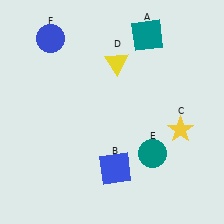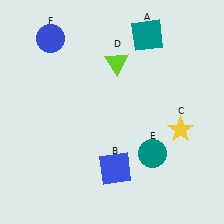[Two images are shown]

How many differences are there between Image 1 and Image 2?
There is 1 difference between the two images.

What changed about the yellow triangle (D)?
In Image 1, D is yellow. In Image 2, it changed to lime.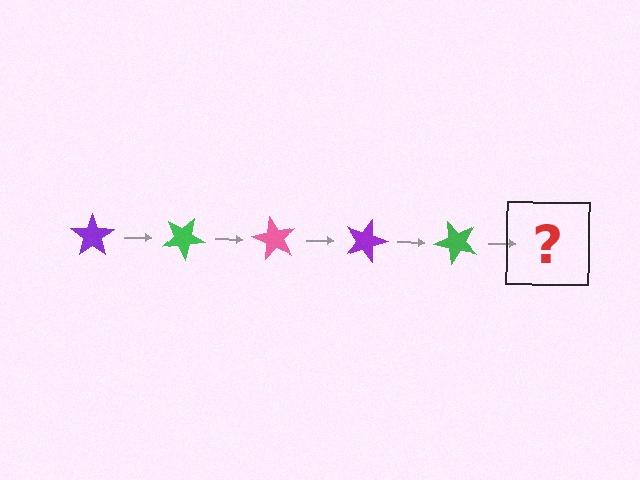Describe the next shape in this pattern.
It should be a pink star, rotated 150 degrees from the start.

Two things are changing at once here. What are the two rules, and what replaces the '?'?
The two rules are that it rotates 30 degrees each step and the color cycles through purple, green, and pink. The '?' should be a pink star, rotated 150 degrees from the start.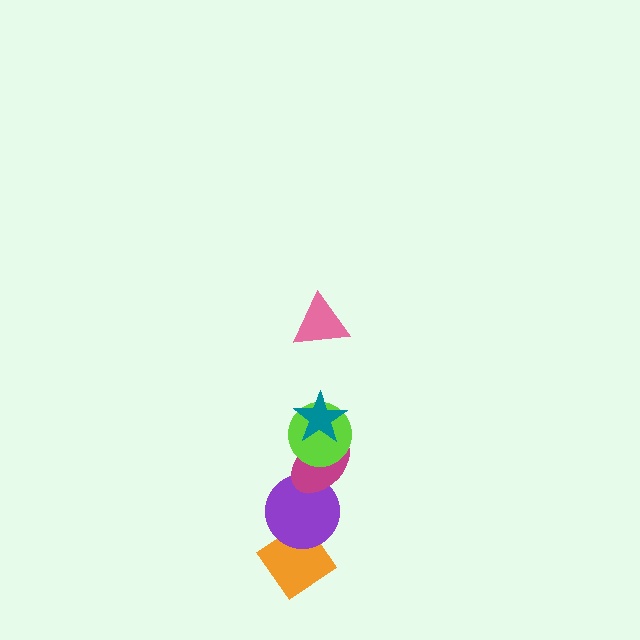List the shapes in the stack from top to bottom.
From top to bottom: the pink triangle, the teal star, the lime circle, the magenta ellipse, the purple circle, the orange diamond.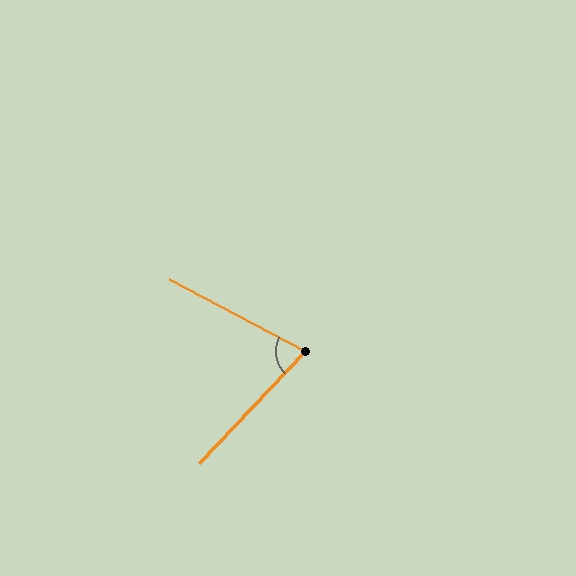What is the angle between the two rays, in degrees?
Approximately 74 degrees.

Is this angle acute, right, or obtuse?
It is acute.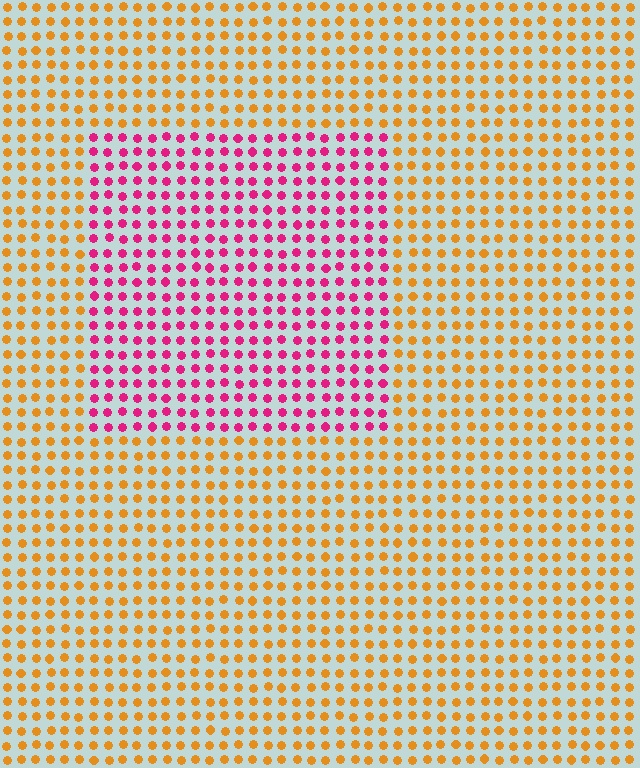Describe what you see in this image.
The image is filled with small orange elements in a uniform arrangement. A rectangle-shaped region is visible where the elements are tinted to a slightly different hue, forming a subtle color boundary.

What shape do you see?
I see a rectangle.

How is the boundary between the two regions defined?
The boundary is defined purely by a slight shift in hue (about 66 degrees). Spacing, size, and orientation are identical on both sides.